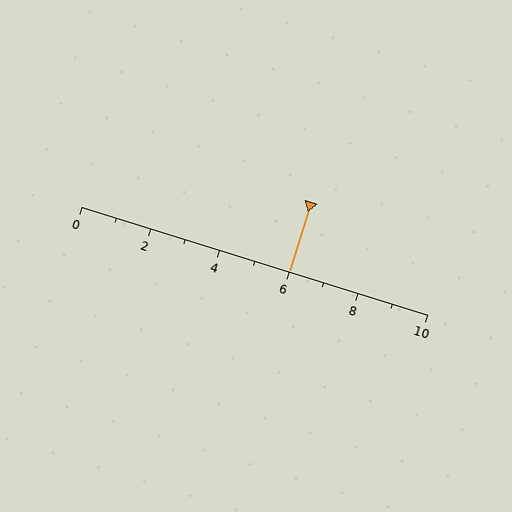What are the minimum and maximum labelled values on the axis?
The axis runs from 0 to 10.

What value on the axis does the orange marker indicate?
The marker indicates approximately 6.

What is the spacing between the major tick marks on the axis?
The major ticks are spaced 2 apart.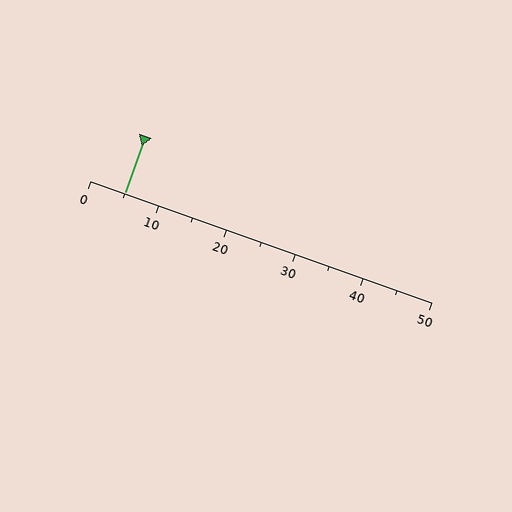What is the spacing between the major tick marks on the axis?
The major ticks are spaced 10 apart.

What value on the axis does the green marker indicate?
The marker indicates approximately 5.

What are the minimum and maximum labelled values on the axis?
The axis runs from 0 to 50.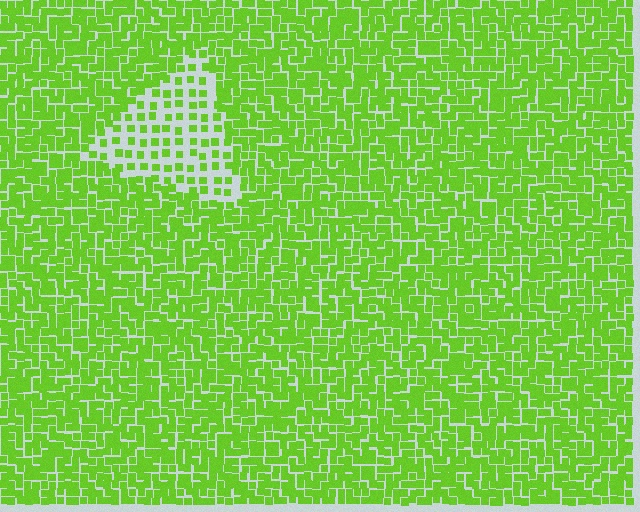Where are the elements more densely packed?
The elements are more densely packed outside the triangle boundary.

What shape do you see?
I see a triangle.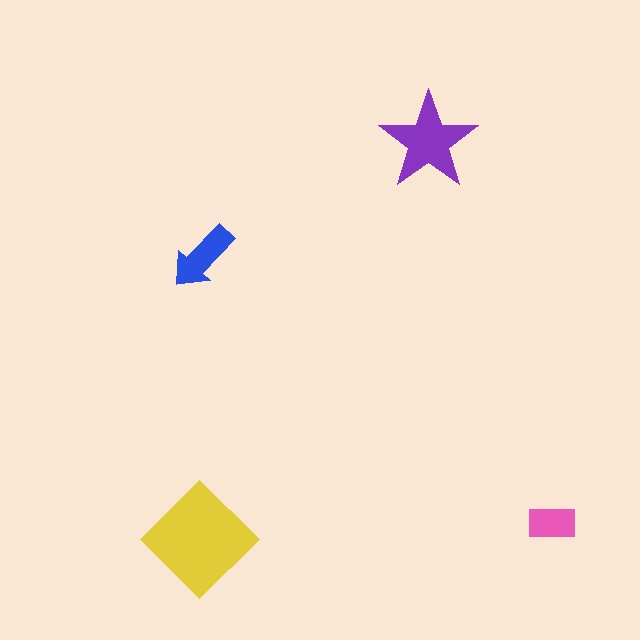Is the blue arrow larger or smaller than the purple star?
Smaller.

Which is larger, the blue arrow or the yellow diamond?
The yellow diamond.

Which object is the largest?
The yellow diamond.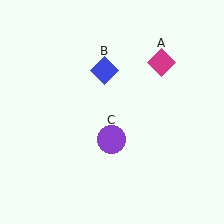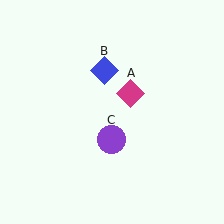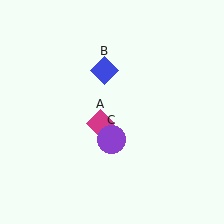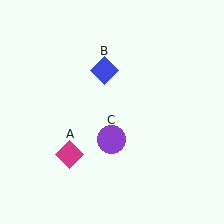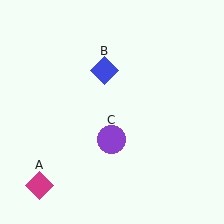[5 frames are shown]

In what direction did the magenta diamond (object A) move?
The magenta diamond (object A) moved down and to the left.